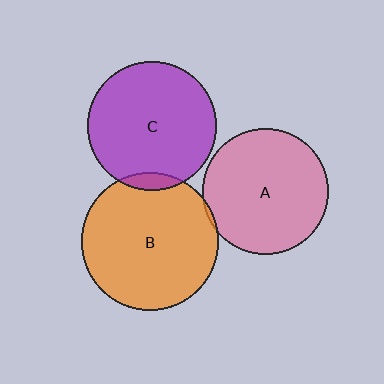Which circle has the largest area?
Circle B (orange).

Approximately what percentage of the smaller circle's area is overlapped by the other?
Approximately 5%.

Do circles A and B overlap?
Yes.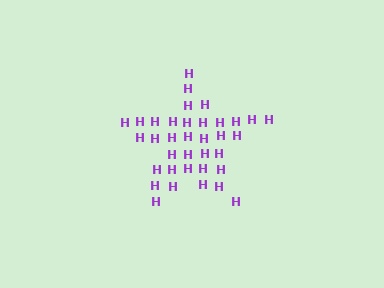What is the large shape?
The large shape is a star.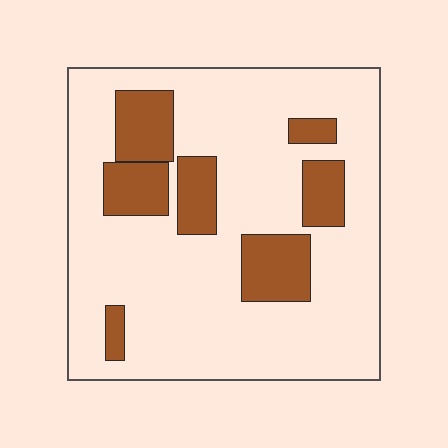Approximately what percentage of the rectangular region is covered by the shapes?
Approximately 20%.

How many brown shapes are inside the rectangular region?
7.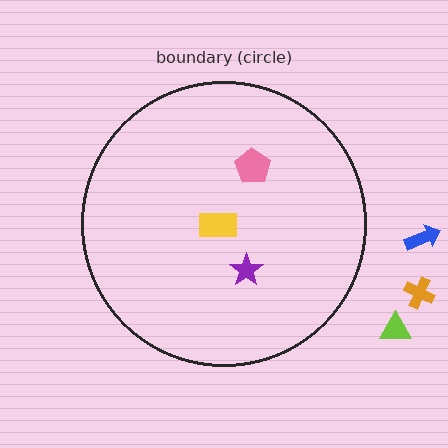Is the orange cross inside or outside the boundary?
Outside.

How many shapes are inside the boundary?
3 inside, 3 outside.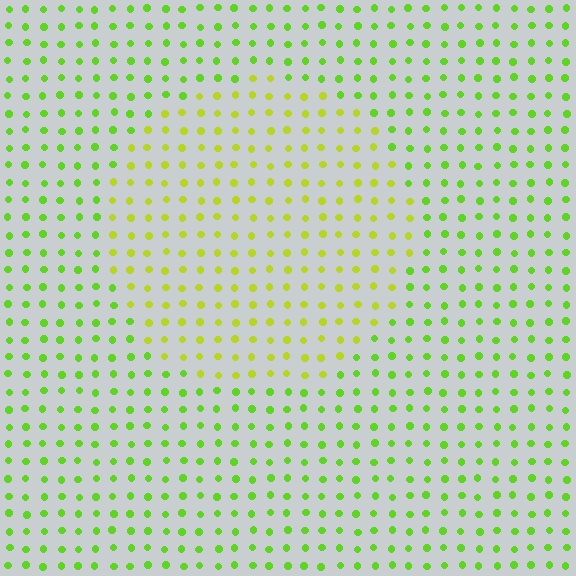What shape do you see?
I see a circle.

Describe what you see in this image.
The image is filled with small lime elements in a uniform arrangement. A circle-shaped region is visible where the elements are tinted to a slightly different hue, forming a subtle color boundary.